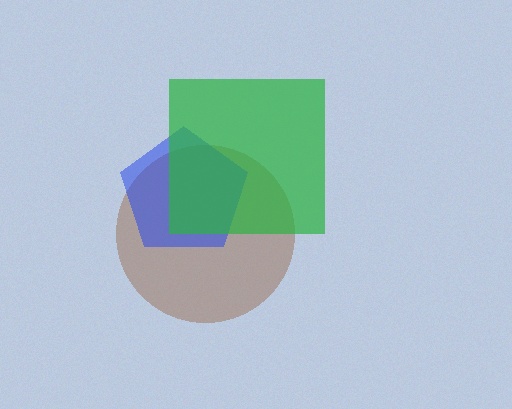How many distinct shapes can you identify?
There are 3 distinct shapes: a brown circle, a blue pentagon, a green square.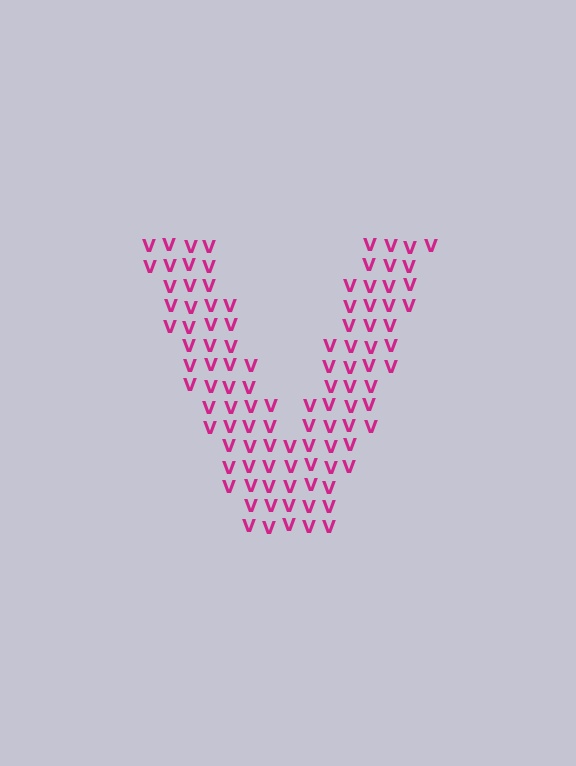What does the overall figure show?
The overall figure shows the letter V.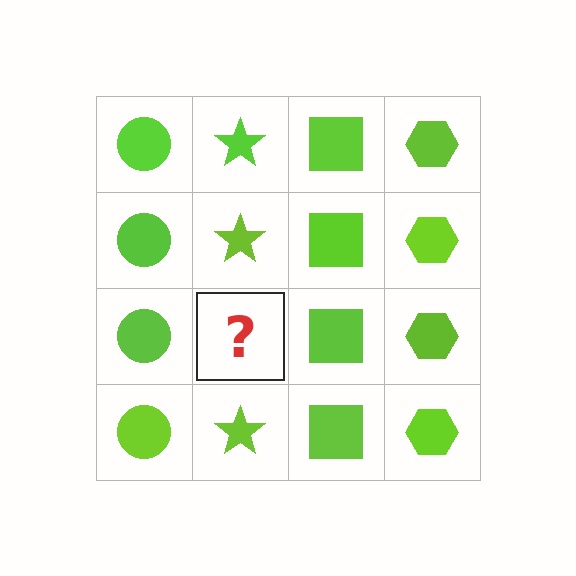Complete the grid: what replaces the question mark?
The question mark should be replaced with a lime star.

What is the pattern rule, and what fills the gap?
The rule is that each column has a consistent shape. The gap should be filled with a lime star.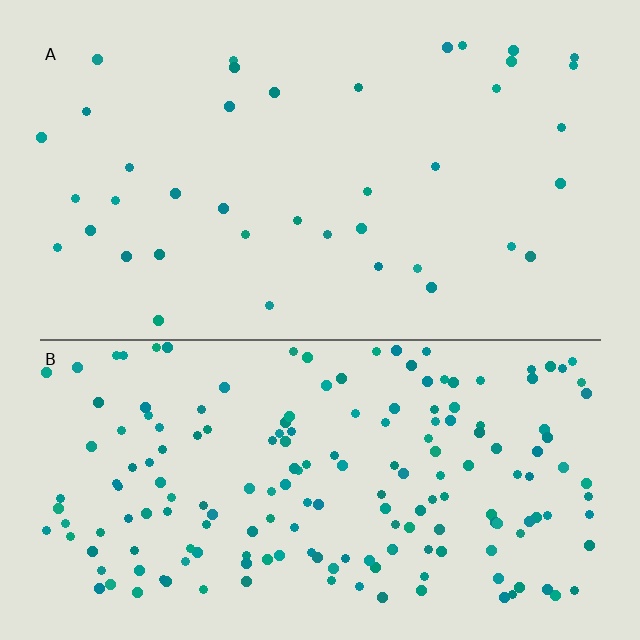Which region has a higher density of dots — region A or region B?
B (the bottom).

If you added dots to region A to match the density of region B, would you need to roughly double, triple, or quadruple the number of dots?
Approximately quadruple.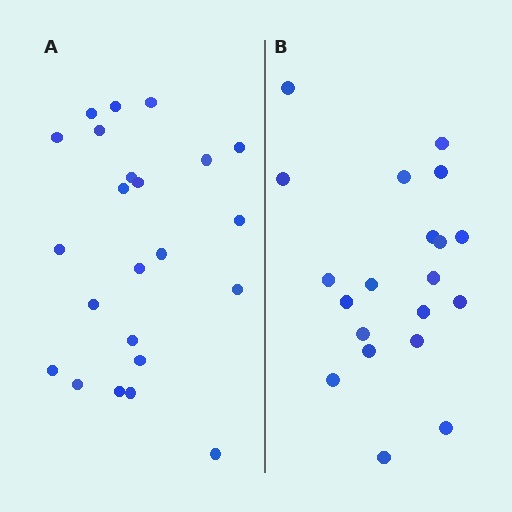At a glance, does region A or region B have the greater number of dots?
Region A (the left region) has more dots.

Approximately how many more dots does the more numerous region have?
Region A has just a few more — roughly 2 or 3 more dots than region B.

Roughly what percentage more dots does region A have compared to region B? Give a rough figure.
About 15% more.